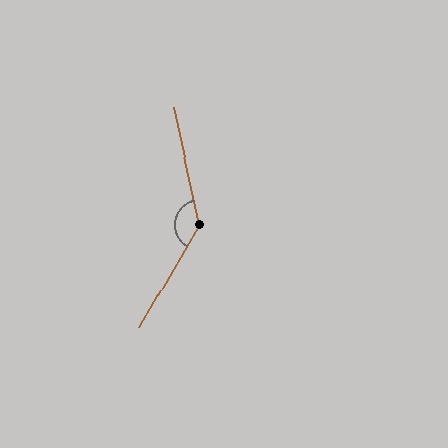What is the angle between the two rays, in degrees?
Approximately 137 degrees.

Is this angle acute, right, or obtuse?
It is obtuse.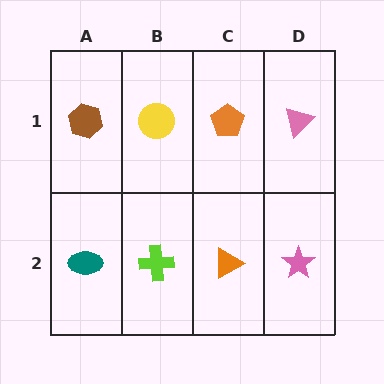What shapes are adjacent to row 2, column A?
A brown hexagon (row 1, column A), a lime cross (row 2, column B).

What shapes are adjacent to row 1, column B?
A lime cross (row 2, column B), a brown hexagon (row 1, column A), an orange pentagon (row 1, column C).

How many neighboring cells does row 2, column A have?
2.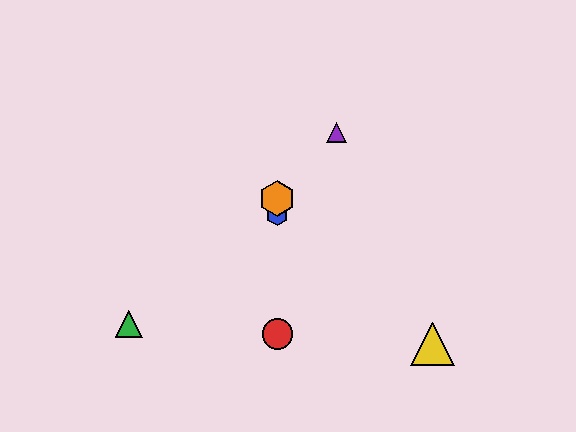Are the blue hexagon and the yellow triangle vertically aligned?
No, the blue hexagon is at x≈277 and the yellow triangle is at x≈432.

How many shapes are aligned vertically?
3 shapes (the red circle, the blue hexagon, the orange hexagon) are aligned vertically.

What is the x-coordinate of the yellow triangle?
The yellow triangle is at x≈432.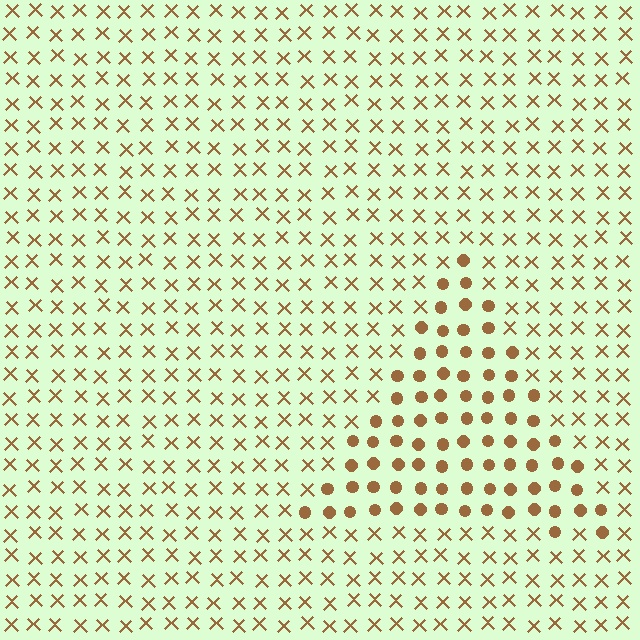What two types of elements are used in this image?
The image uses circles inside the triangle region and X marks outside it.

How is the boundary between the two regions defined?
The boundary is defined by a change in element shape: circles inside vs. X marks outside. All elements share the same color and spacing.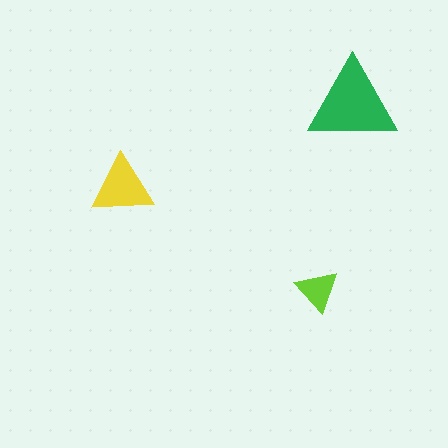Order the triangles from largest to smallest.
the green one, the yellow one, the lime one.